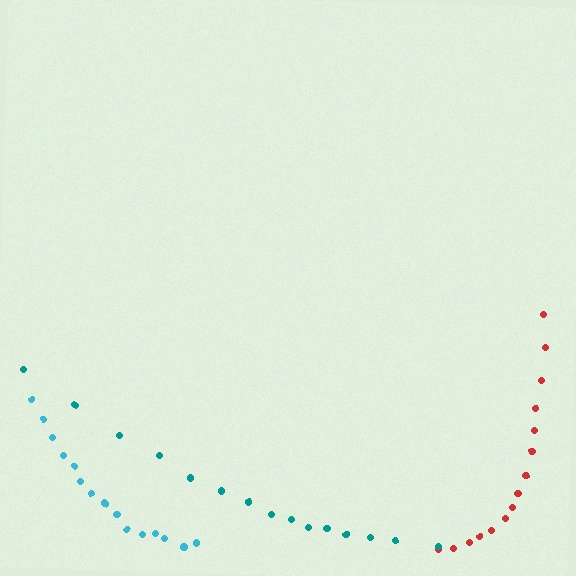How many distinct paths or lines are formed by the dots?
There are 3 distinct paths.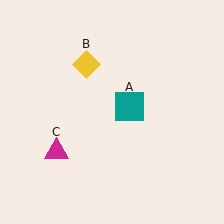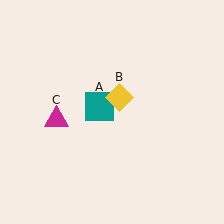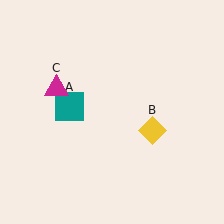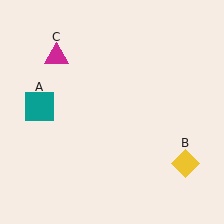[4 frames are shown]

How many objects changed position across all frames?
3 objects changed position: teal square (object A), yellow diamond (object B), magenta triangle (object C).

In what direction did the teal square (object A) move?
The teal square (object A) moved left.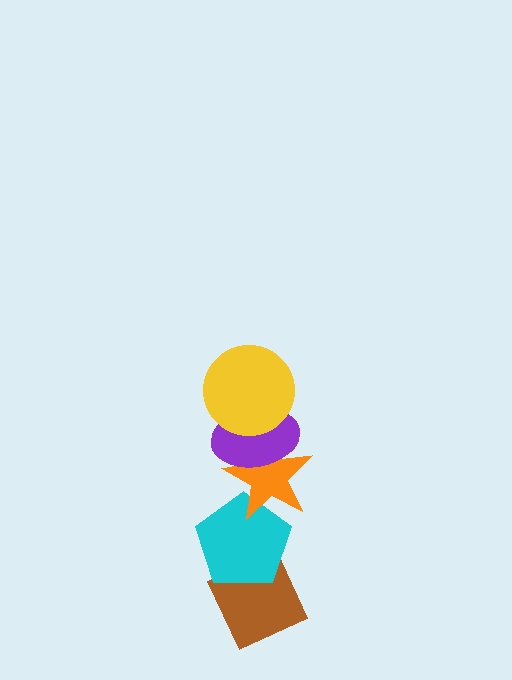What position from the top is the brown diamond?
The brown diamond is 5th from the top.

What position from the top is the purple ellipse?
The purple ellipse is 2nd from the top.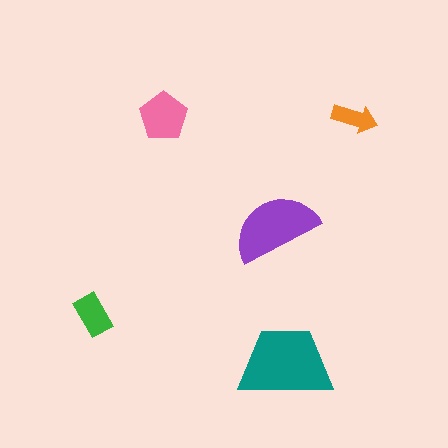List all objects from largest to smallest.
The teal trapezoid, the purple semicircle, the pink pentagon, the green rectangle, the orange arrow.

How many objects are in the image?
There are 5 objects in the image.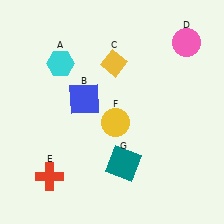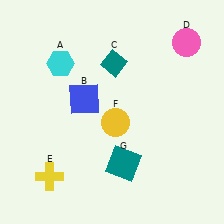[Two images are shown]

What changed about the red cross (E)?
In Image 1, E is red. In Image 2, it changed to yellow.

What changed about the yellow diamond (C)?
In Image 1, C is yellow. In Image 2, it changed to teal.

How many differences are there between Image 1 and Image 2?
There are 2 differences between the two images.